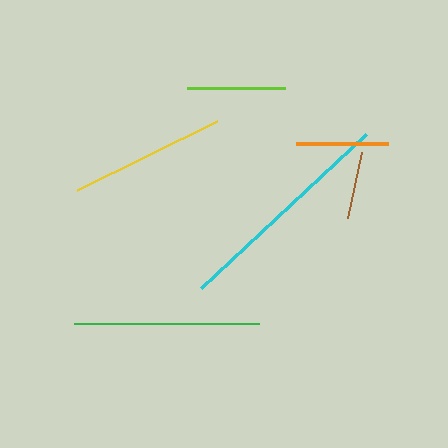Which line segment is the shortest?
The brown line is the shortest at approximately 68 pixels.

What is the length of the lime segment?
The lime segment is approximately 99 pixels long.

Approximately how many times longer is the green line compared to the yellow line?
The green line is approximately 1.2 times the length of the yellow line.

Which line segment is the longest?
The cyan line is the longest at approximately 225 pixels.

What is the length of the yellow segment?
The yellow segment is approximately 157 pixels long.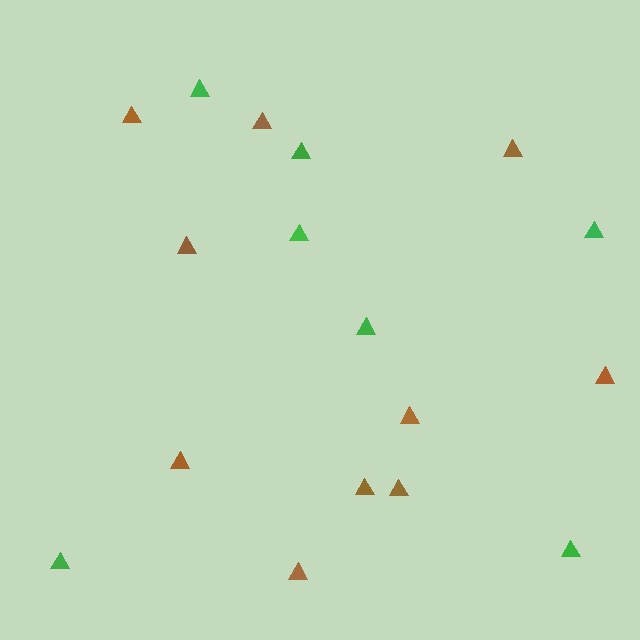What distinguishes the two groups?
There are 2 groups: one group of brown triangles (10) and one group of green triangles (7).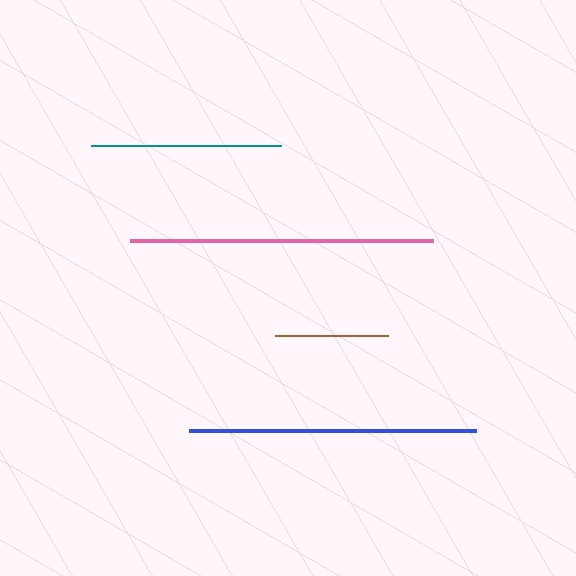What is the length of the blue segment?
The blue segment is approximately 287 pixels long.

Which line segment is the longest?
The pink line is the longest at approximately 304 pixels.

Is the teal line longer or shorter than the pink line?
The pink line is longer than the teal line.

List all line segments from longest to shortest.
From longest to shortest: pink, blue, teal, brown.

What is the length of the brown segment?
The brown segment is approximately 114 pixels long.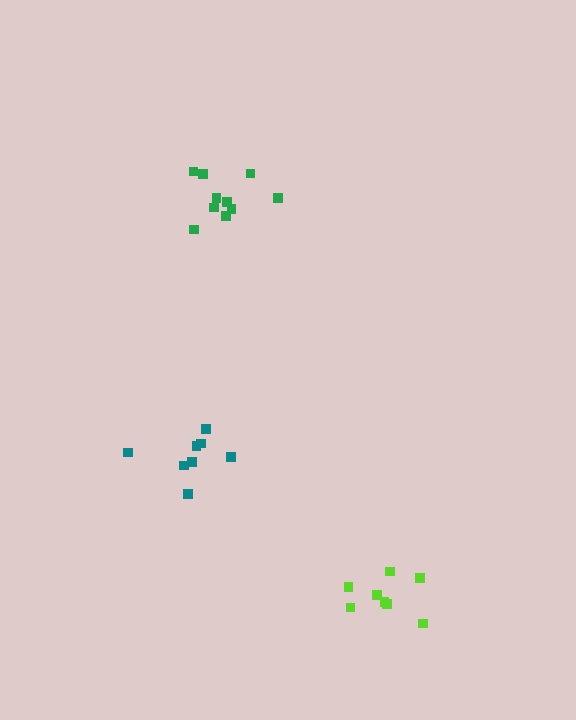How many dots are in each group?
Group 1: 8 dots, Group 2: 10 dots, Group 3: 8 dots (26 total).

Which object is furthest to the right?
The lime cluster is rightmost.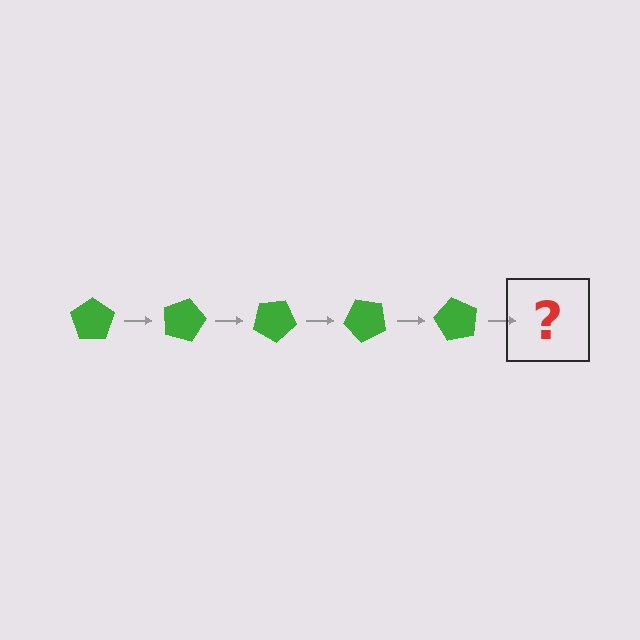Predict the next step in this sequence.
The next step is a green pentagon rotated 75 degrees.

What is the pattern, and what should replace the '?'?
The pattern is that the pentagon rotates 15 degrees each step. The '?' should be a green pentagon rotated 75 degrees.